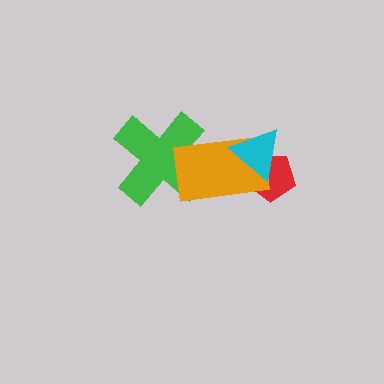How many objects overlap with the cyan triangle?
2 objects overlap with the cyan triangle.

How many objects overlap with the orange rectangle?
3 objects overlap with the orange rectangle.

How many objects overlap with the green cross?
1 object overlaps with the green cross.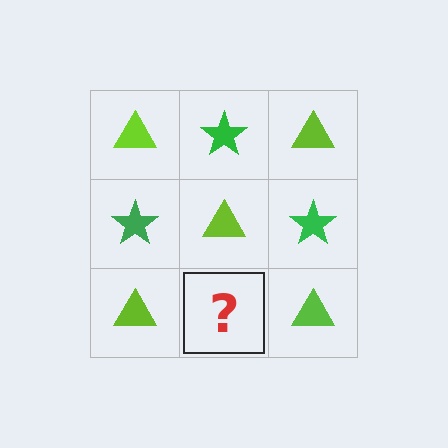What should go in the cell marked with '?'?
The missing cell should contain a green star.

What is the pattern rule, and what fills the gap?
The rule is that it alternates lime triangle and green star in a checkerboard pattern. The gap should be filled with a green star.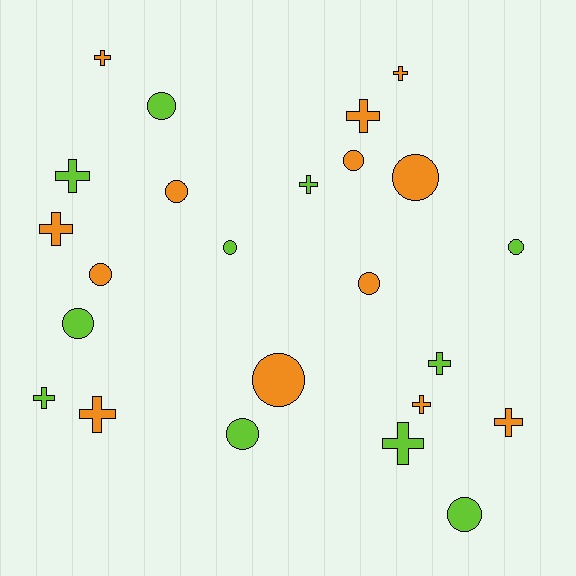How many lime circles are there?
There are 6 lime circles.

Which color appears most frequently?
Orange, with 13 objects.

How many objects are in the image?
There are 24 objects.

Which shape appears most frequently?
Circle, with 12 objects.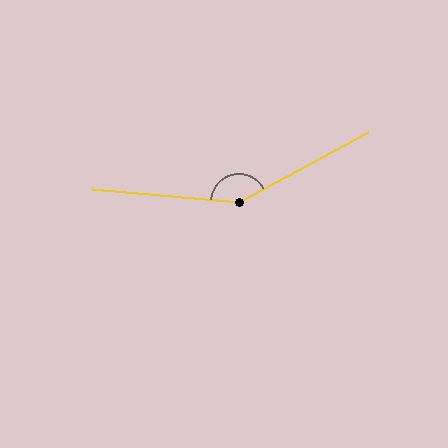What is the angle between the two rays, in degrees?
Approximately 146 degrees.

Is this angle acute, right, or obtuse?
It is obtuse.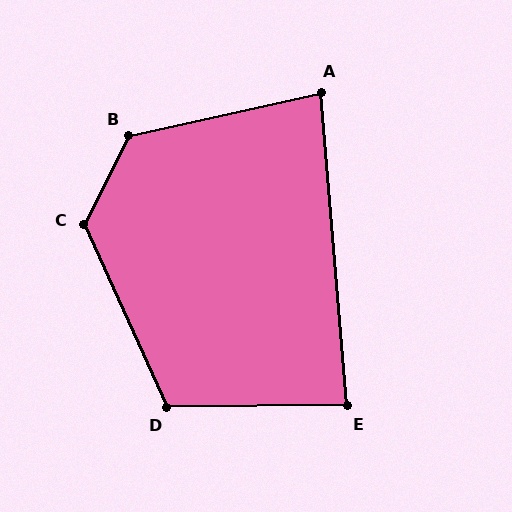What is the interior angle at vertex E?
Approximately 86 degrees (approximately right).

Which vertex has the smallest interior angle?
A, at approximately 82 degrees.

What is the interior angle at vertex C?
Approximately 129 degrees (obtuse).